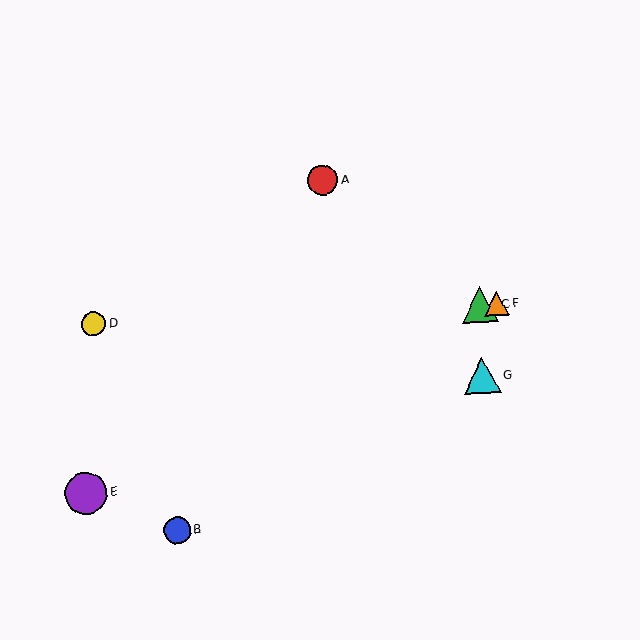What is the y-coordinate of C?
Object C is at y≈305.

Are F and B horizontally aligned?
No, F is at y≈304 and B is at y≈531.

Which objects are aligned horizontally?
Objects C, D, F are aligned horizontally.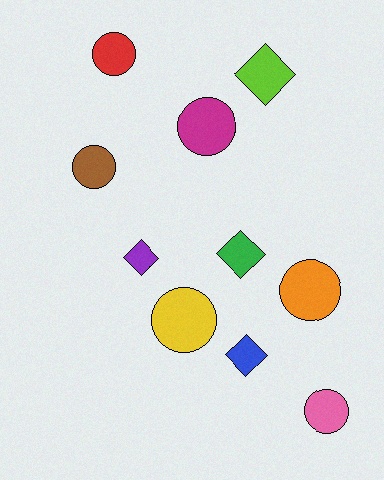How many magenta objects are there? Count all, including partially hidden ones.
There is 1 magenta object.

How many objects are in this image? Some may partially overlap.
There are 10 objects.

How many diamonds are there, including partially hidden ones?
There are 4 diamonds.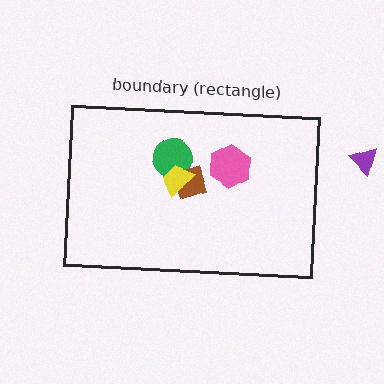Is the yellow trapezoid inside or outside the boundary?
Inside.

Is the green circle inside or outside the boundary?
Inside.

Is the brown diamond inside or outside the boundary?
Inside.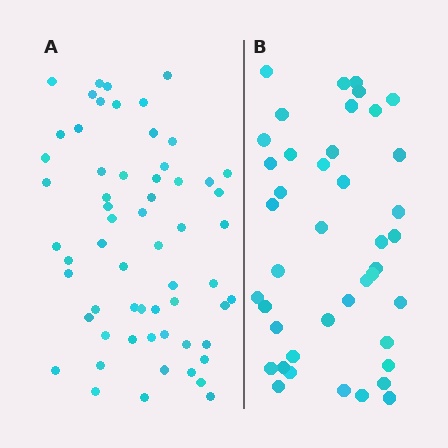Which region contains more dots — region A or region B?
Region A (the left region) has more dots.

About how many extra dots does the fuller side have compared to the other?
Region A has approximately 20 more dots than region B.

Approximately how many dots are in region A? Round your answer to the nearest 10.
About 60 dots.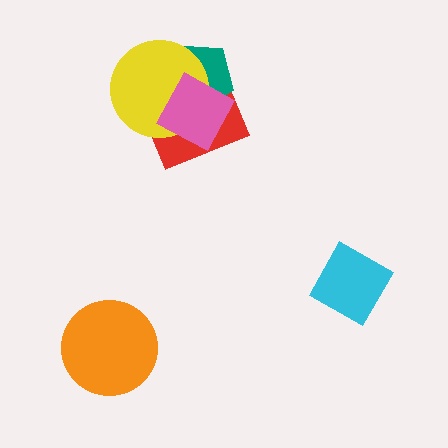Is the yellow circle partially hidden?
Yes, it is partially covered by another shape.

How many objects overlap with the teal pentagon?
3 objects overlap with the teal pentagon.